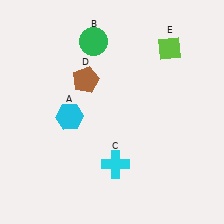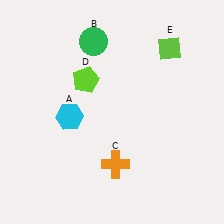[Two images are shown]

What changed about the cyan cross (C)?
In Image 1, C is cyan. In Image 2, it changed to orange.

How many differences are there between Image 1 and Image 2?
There are 2 differences between the two images.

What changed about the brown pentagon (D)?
In Image 1, D is brown. In Image 2, it changed to lime.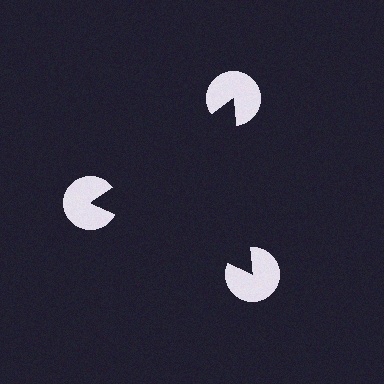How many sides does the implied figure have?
3 sides.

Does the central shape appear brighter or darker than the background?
It typically appears slightly darker than the background, even though no actual brightness change is drawn.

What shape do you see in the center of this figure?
An illusory triangle — its edges are inferred from the aligned wedge cuts in the pac-man discs, not physically drawn.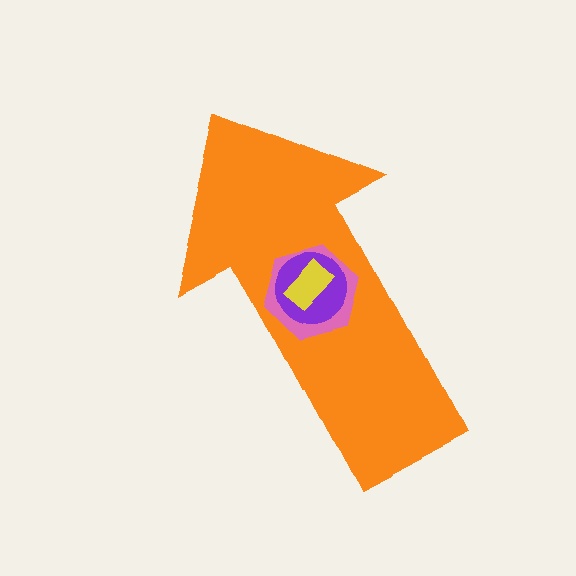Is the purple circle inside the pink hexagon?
Yes.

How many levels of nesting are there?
4.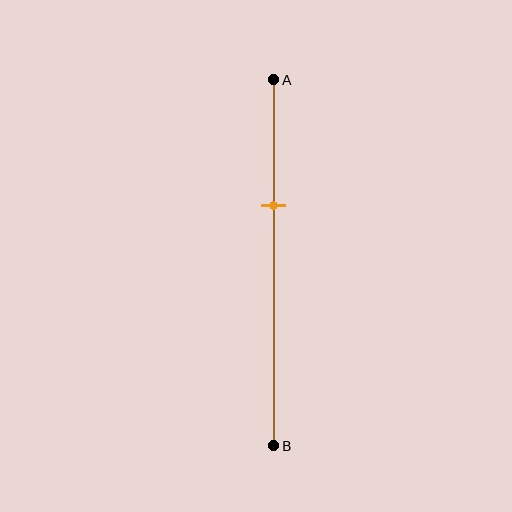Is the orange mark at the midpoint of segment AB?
No, the mark is at about 35% from A, not at the 50% midpoint.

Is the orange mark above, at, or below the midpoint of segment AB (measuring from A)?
The orange mark is above the midpoint of segment AB.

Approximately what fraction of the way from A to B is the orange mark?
The orange mark is approximately 35% of the way from A to B.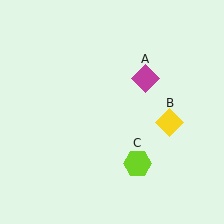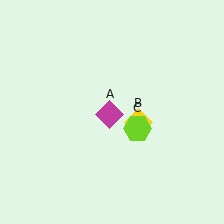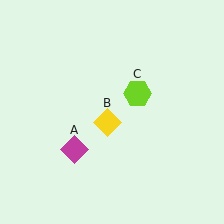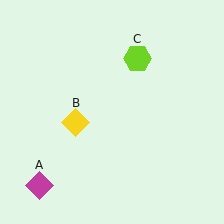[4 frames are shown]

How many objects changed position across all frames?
3 objects changed position: magenta diamond (object A), yellow diamond (object B), lime hexagon (object C).